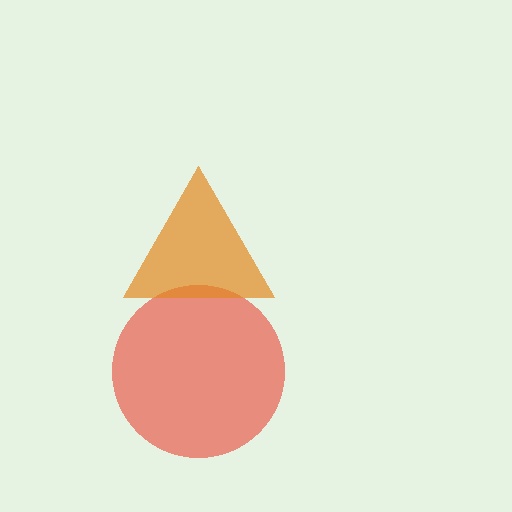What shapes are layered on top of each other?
The layered shapes are: a red circle, an orange triangle.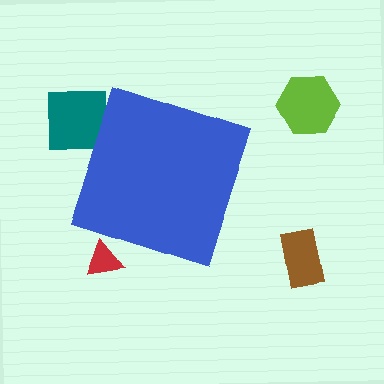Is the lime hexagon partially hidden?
No, the lime hexagon is fully visible.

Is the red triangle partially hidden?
Yes, the red triangle is partially hidden behind the blue diamond.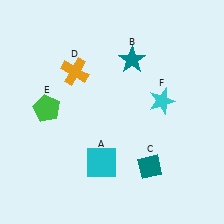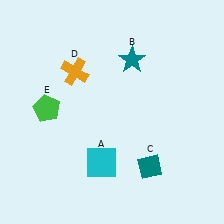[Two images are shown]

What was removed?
The cyan star (F) was removed in Image 2.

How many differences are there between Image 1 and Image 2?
There is 1 difference between the two images.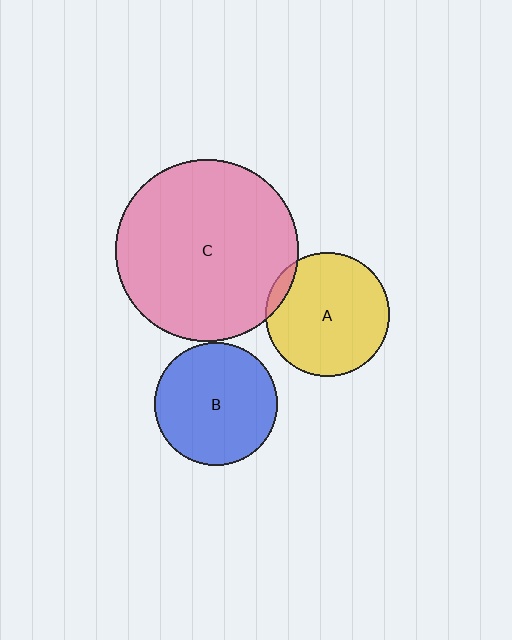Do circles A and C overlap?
Yes.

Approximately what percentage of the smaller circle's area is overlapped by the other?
Approximately 5%.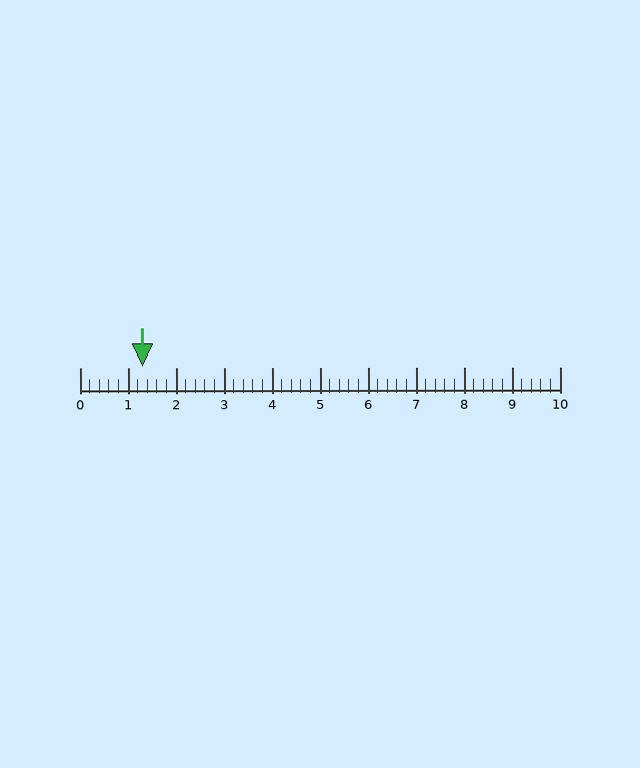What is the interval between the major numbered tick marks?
The major tick marks are spaced 1 units apart.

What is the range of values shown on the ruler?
The ruler shows values from 0 to 10.